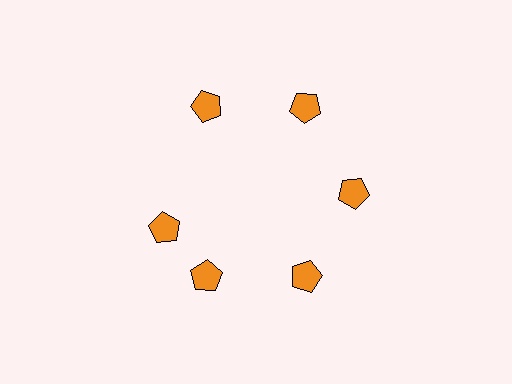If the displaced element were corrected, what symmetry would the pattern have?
It would have 6-fold rotational symmetry — the pattern would map onto itself every 60 degrees.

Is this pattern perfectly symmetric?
No. The 6 orange pentagons are arranged in a ring, but one element near the 9 o'clock position is rotated out of alignment along the ring, breaking the 6-fold rotational symmetry.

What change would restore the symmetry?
The symmetry would be restored by rotating it back into even spacing with its neighbors so that all 6 pentagons sit at equal angles and equal distance from the center.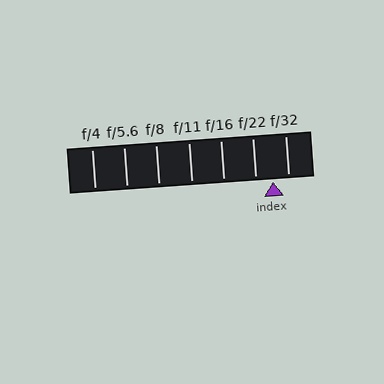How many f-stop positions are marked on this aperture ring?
There are 7 f-stop positions marked.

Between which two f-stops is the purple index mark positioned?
The index mark is between f/22 and f/32.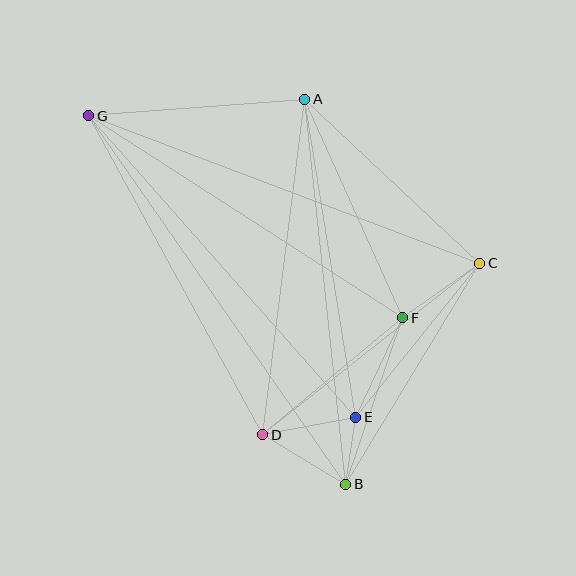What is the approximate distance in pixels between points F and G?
The distance between F and G is approximately 373 pixels.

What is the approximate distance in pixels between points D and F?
The distance between D and F is approximately 182 pixels.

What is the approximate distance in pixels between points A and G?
The distance between A and G is approximately 216 pixels.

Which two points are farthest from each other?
Points B and G are farthest from each other.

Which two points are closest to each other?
Points B and E are closest to each other.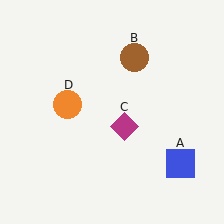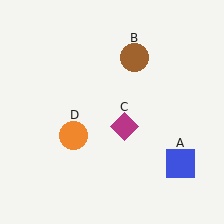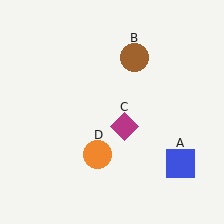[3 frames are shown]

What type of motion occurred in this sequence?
The orange circle (object D) rotated counterclockwise around the center of the scene.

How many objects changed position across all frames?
1 object changed position: orange circle (object D).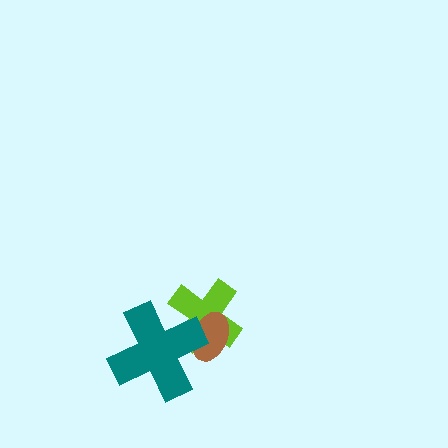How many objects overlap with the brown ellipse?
2 objects overlap with the brown ellipse.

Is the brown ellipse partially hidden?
Yes, it is partially covered by another shape.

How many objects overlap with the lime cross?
2 objects overlap with the lime cross.